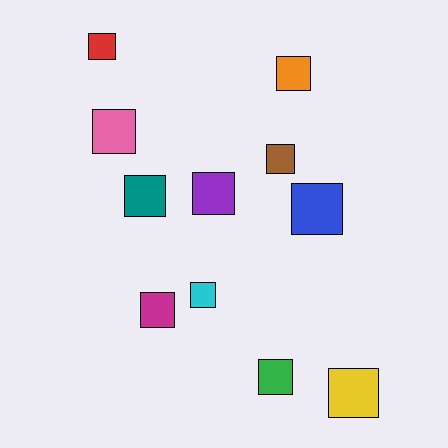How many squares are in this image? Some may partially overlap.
There are 11 squares.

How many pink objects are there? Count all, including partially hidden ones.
There is 1 pink object.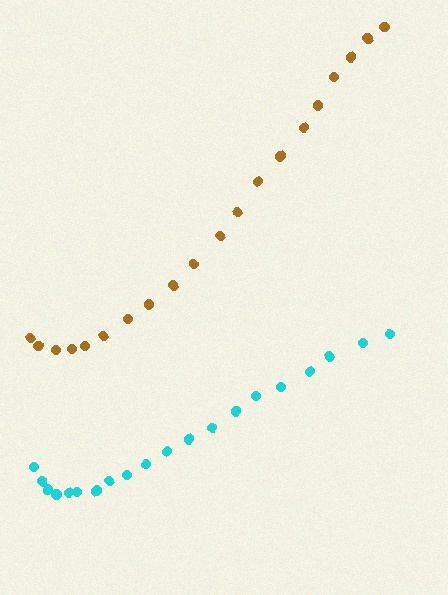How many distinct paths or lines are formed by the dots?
There are 2 distinct paths.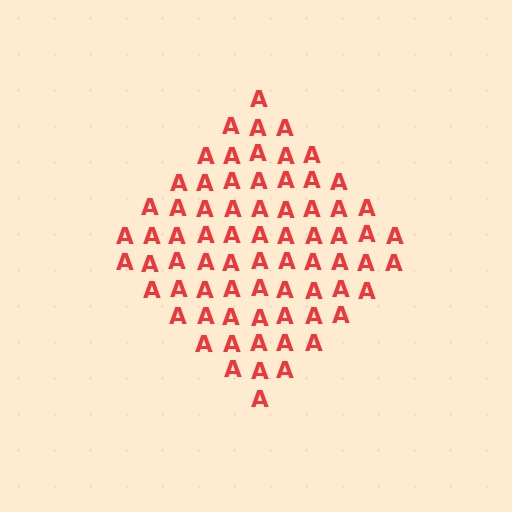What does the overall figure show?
The overall figure shows a diamond.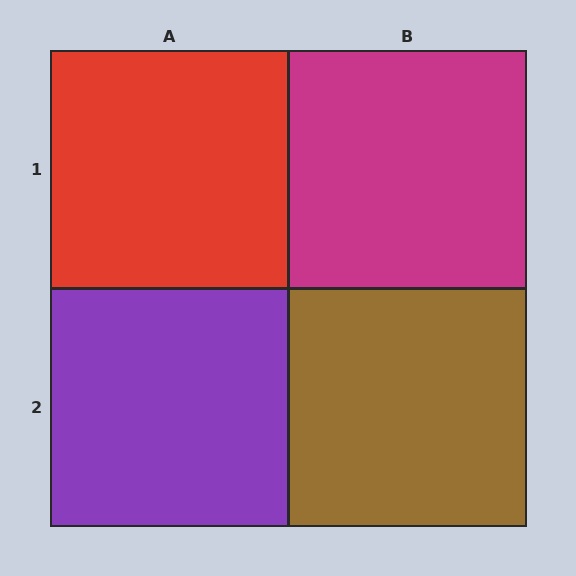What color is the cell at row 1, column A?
Red.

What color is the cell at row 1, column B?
Magenta.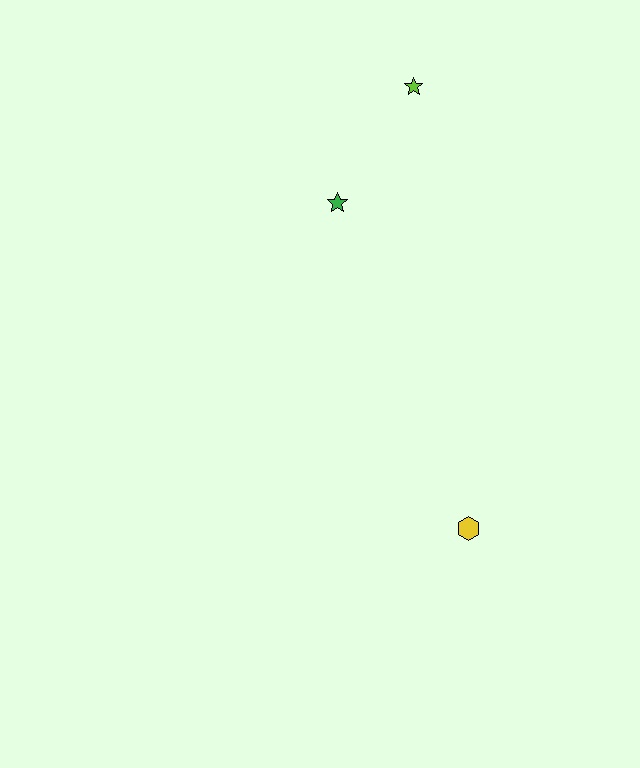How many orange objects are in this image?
There are no orange objects.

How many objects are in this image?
There are 3 objects.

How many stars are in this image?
There are 2 stars.